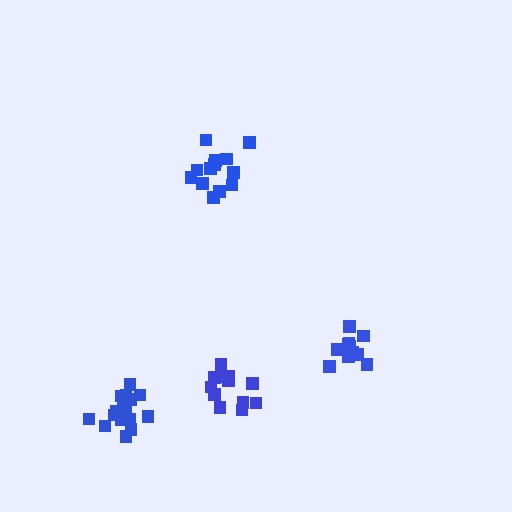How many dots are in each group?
Group 1: 13 dots, Group 2: 17 dots, Group 3: 12 dots, Group 4: 13 dots (55 total).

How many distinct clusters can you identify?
There are 4 distinct clusters.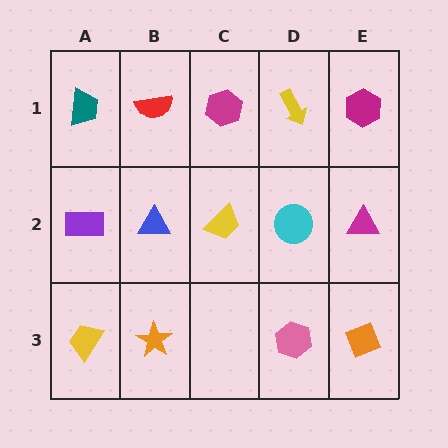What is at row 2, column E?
A magenta triangle.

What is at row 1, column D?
A yellow arrow.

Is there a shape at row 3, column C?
No, that cell is empty.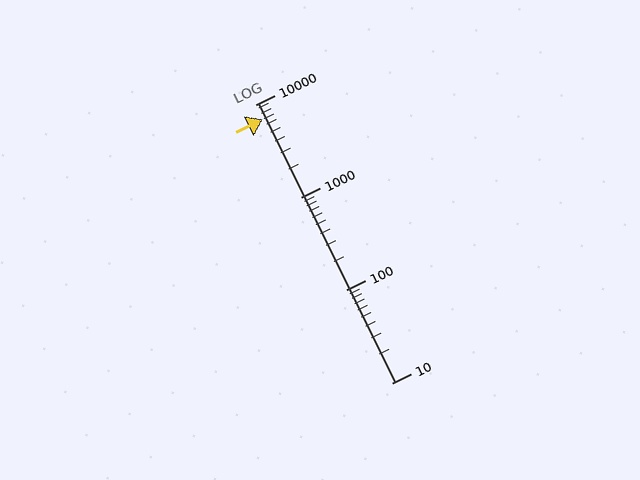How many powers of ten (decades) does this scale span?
The scale spans 3 decades, from 10 to 10000.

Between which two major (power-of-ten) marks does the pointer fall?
The pointer is between 1000 and 10000.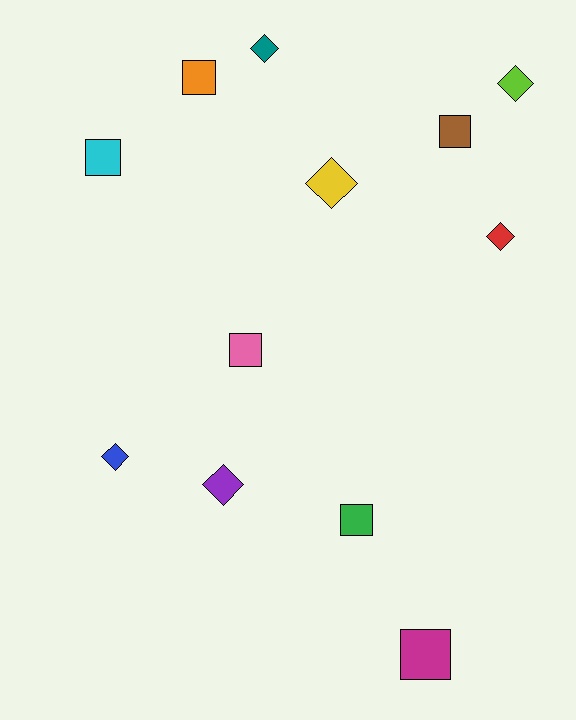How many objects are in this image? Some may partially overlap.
There are 12 objects.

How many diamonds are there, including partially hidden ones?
There are 6 diamonds.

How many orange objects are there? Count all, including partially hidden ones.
There is 1 orange object.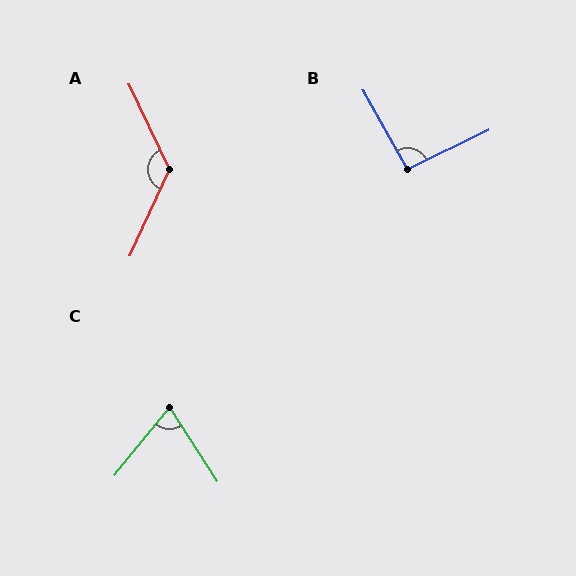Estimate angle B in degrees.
Approximately 93 degrees.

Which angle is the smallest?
C, at approximately 72 degrees.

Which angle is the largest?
A, at approximately 130 degrees.